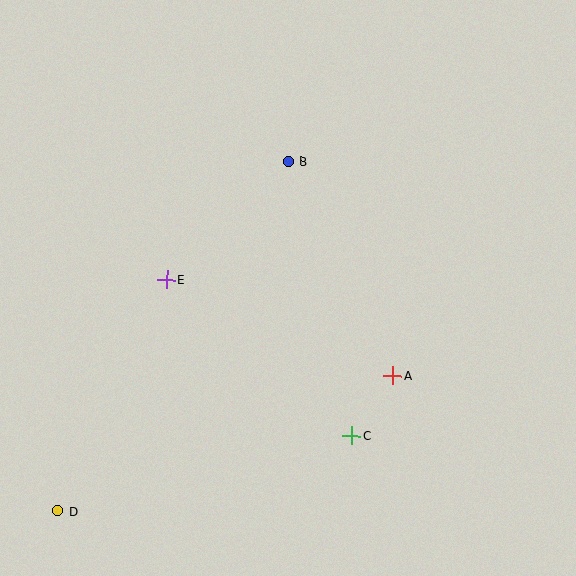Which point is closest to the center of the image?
Point E at (167, 279) is closest to the center.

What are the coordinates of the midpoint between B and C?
The midpoint between B and C is at (320, 298).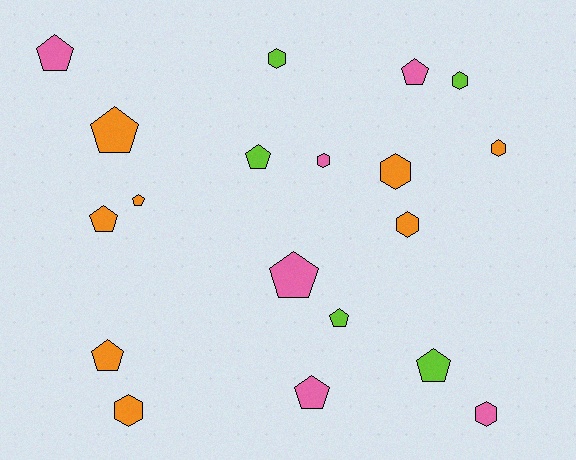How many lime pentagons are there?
There are 3 lime pentagons.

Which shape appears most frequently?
Pentagon, with 11 objects.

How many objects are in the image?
There are 19 objects.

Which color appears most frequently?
Orange, with 8 objects.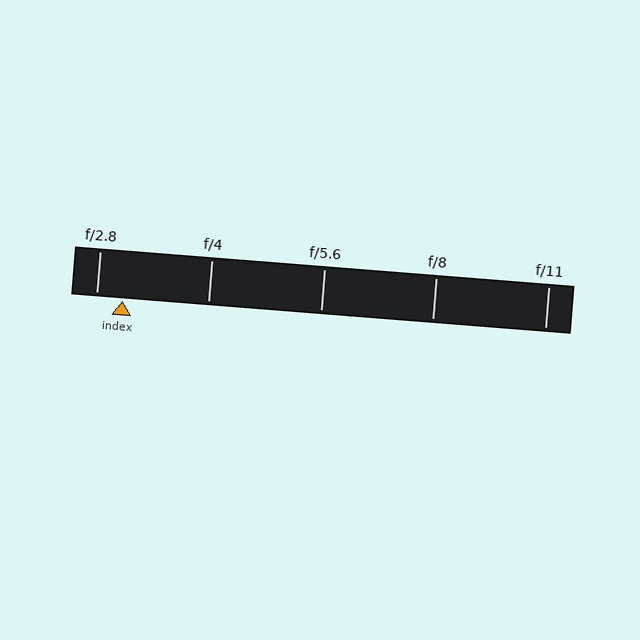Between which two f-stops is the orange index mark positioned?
The index mark is between f/2.8 and f/4.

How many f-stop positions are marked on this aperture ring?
There are 5 f-stop positions marked.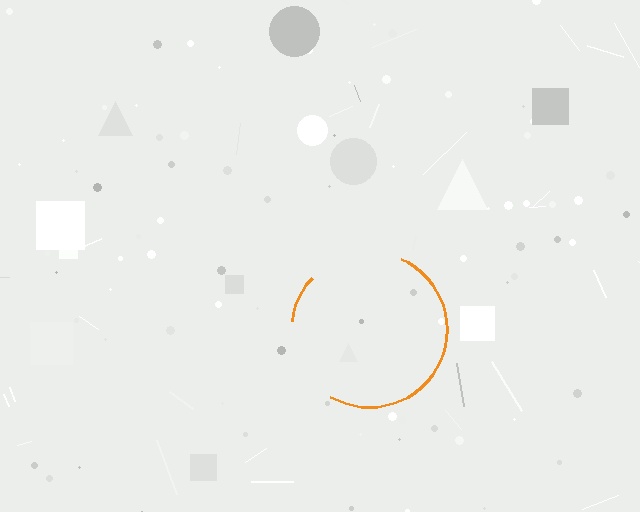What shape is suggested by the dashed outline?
The dashed outline suggests a circle.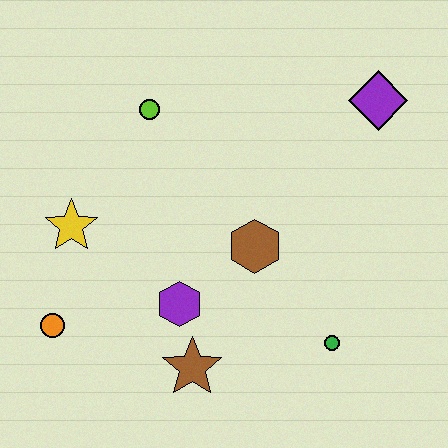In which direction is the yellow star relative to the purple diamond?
The yellow star is to the left of the purple diamond.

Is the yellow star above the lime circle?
No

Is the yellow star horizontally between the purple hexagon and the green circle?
No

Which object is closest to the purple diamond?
The brown hexagon is closest to the purple diamond.